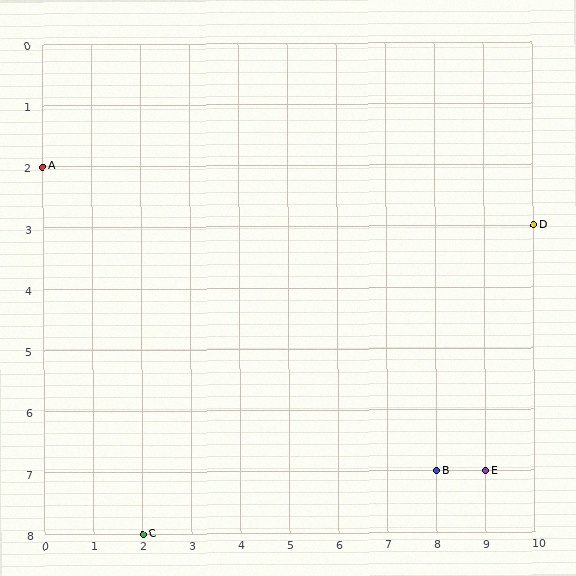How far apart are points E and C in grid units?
Points E and C are 7 columns and 1 row apart (about 7.1 grid units diagonally).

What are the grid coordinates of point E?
Point E is at grid coordinates (9, 7).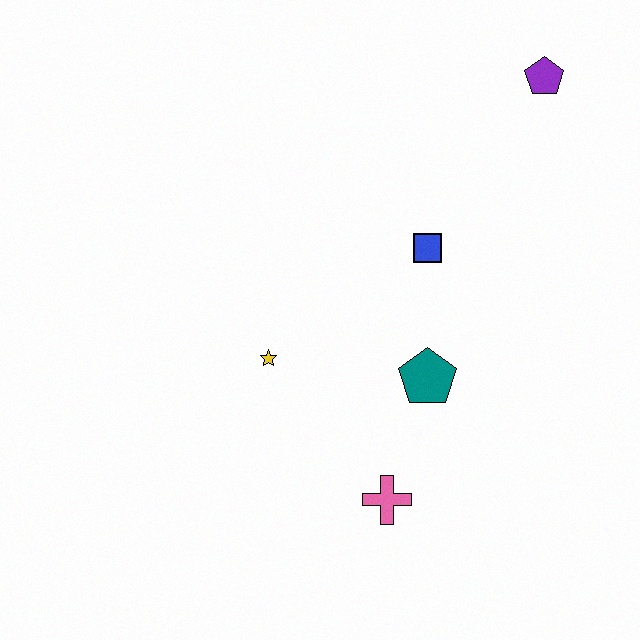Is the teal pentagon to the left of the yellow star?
No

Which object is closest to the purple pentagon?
The blue square is closest to the purple pentagon.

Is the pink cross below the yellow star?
Yes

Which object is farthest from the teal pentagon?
The purple pentagon is farthest from the teal pentagon.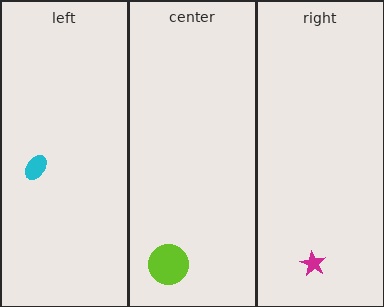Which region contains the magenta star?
The right region.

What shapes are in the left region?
The cyan ellipse.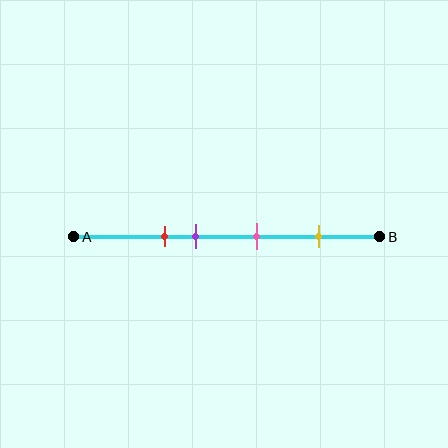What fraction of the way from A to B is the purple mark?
The purple mark is approximately 40% (0.4) of the way from A to B.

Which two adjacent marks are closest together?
The red and purple marks are the closest adjacent pair.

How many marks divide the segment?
There are 4 marks dividing the segment.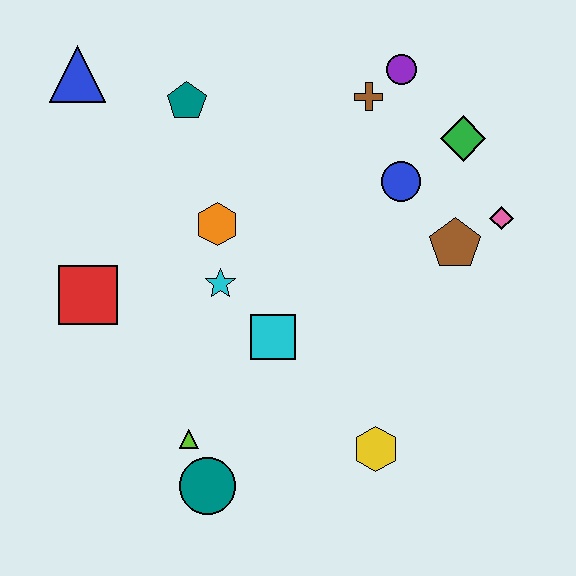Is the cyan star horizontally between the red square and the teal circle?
No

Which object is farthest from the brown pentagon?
The blue triangle is farthest from the brown pentagon.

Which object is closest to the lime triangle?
The teal circle is closest to the lime triangle.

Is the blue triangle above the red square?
Yes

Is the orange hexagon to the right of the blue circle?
No